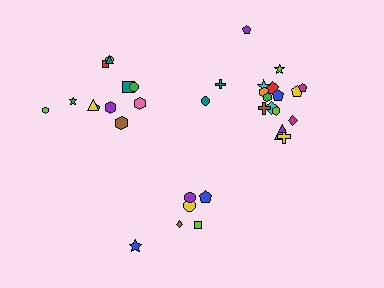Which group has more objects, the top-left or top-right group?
The top-right group.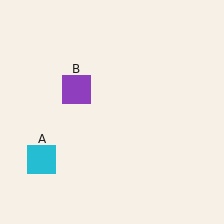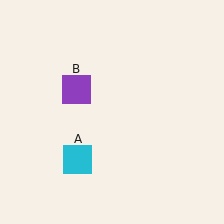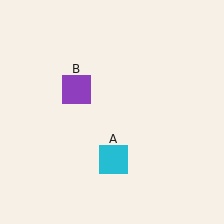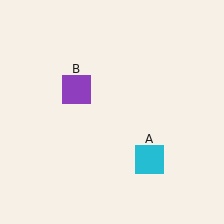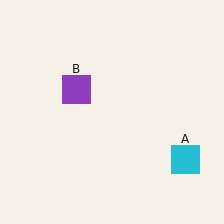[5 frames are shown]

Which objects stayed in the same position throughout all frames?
Purple square (object B) remained stationary.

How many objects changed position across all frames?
1 object changed position: cyan square (object A).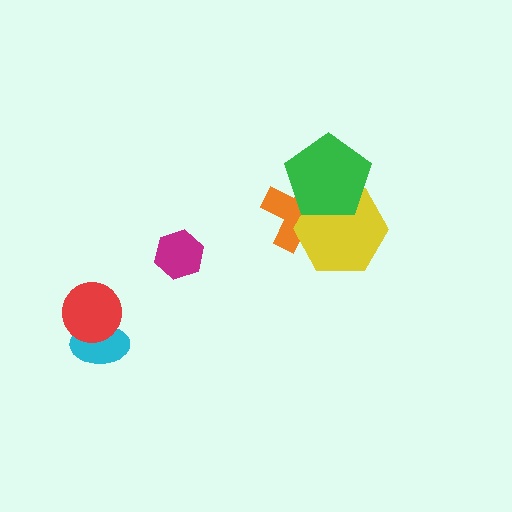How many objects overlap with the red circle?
1 object overlaps with the red circle.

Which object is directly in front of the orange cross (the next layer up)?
The yellow hexagon is directly in front of the orange cross.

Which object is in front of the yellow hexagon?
The green pentagon is in front of the yellow hexagon.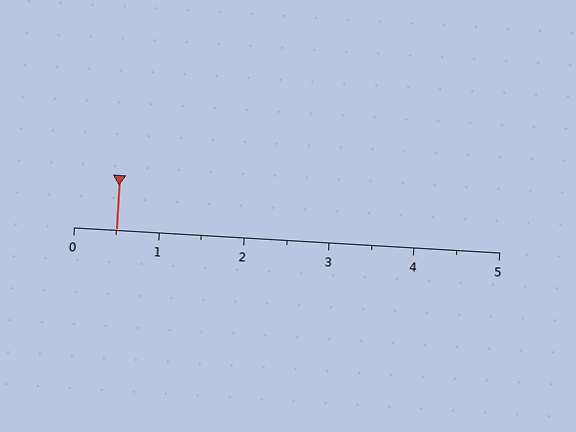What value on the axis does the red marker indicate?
The marker indicates approximately 0.5.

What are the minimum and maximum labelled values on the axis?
The axis runs from 0 to 5.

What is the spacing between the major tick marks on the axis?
The major ticks are spaced 1 apart.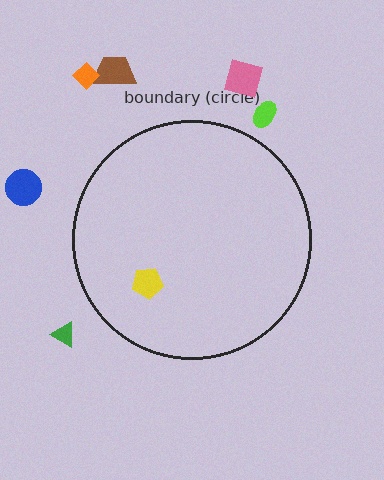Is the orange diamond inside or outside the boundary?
Outside.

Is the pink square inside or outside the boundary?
Outside.